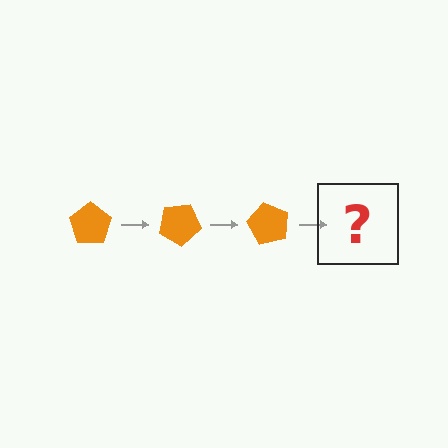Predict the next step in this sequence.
The next step is an orange pentagon rotated 90 degrees.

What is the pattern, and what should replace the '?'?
The pattern is that the pentagon rotates 30 degrees each step. The '?' should be an orange pentagon rotated 90 degrees.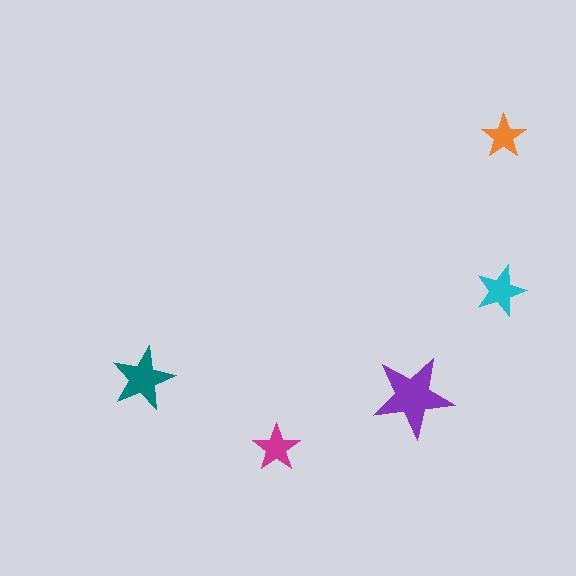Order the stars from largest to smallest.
the purple one, the teal one, the cyan one, the magenta one, the orange one.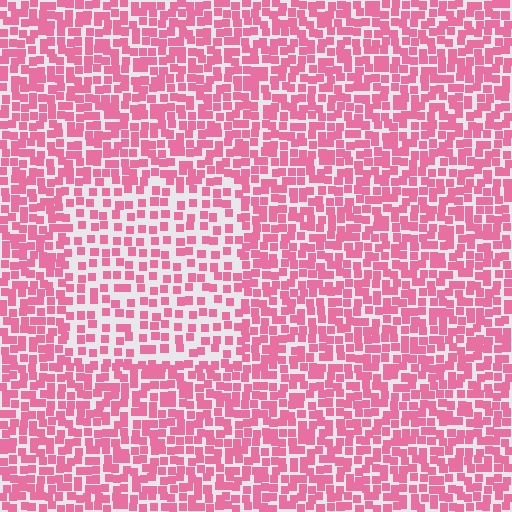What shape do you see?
I see a rectangle.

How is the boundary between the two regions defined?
The boundary is defined by a change in element density (approximately 1.8x ratio). All elements are the same color, size, and shape.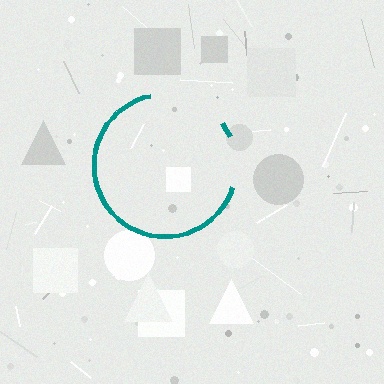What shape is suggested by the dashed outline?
The dashed outline suggests a circle.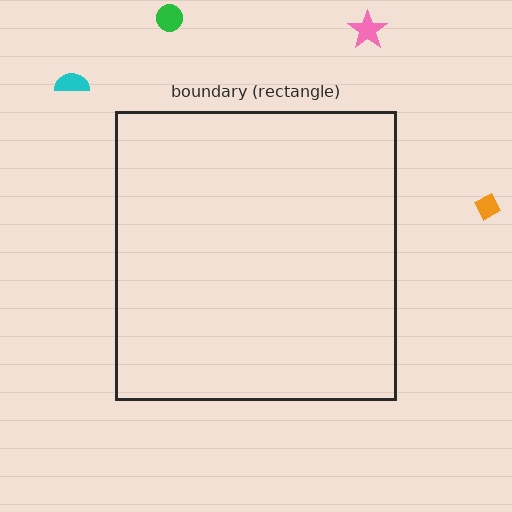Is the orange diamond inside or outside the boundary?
Outside.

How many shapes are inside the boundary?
0 inside, 4 outside.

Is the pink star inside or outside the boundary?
Outside.